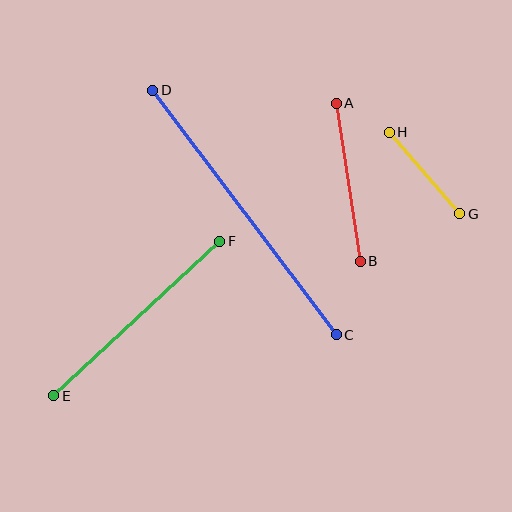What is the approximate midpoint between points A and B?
The midpoint is at approximately (348, 182) pixels.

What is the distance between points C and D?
The distance is approximately 306 pixels.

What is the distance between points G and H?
The distance is approximately 108 pixels.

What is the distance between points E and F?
The distance is approximately 227 pixels.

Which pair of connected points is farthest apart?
Points C and D are farthest apart.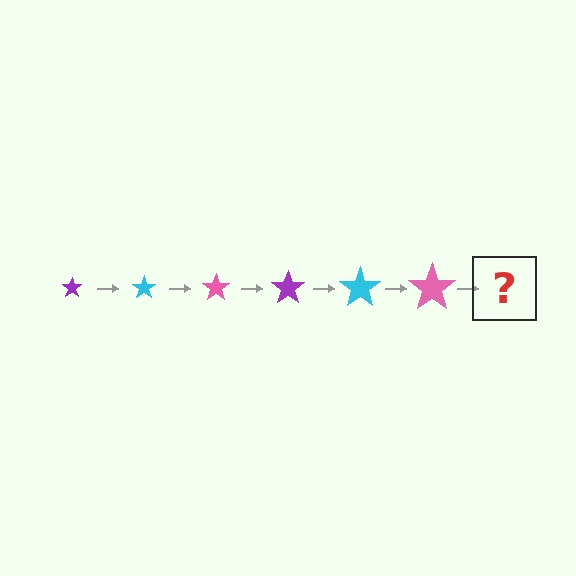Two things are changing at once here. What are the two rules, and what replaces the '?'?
The two rules are that the star grows larger each step and the color cycles through purple, cyan, and pink. The '?' should be a purple star, larger than the previous one.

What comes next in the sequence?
The next element should be a purple star, larger than the previous one.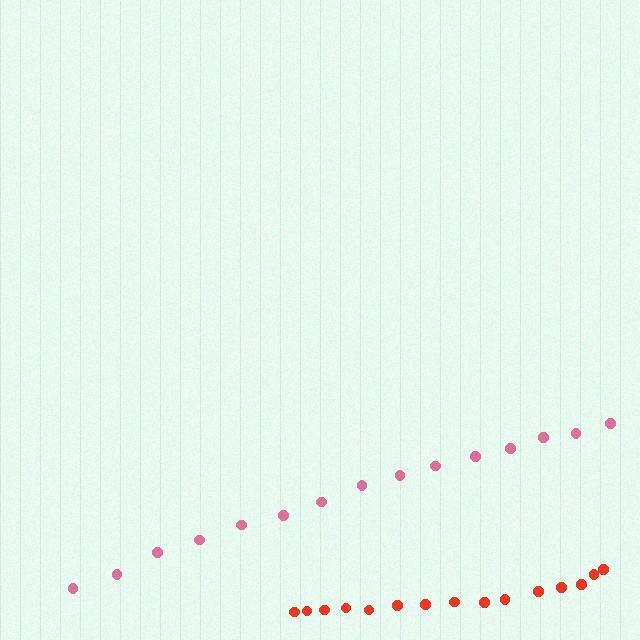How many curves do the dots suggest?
There are 2 distinct paths.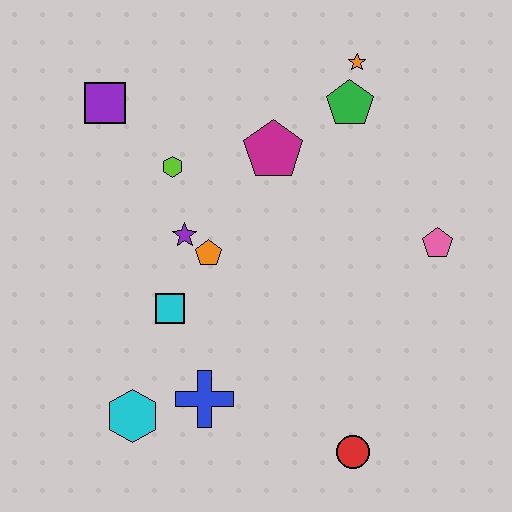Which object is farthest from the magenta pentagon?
The red circle is farthest from the magenta pentagon.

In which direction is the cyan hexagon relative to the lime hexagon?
The cyan hexagon is below the lime hexagon.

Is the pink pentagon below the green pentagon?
Yes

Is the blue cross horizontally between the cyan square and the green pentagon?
Yes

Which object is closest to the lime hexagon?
The purple star is closest to the lime hexagon.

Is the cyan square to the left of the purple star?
Yes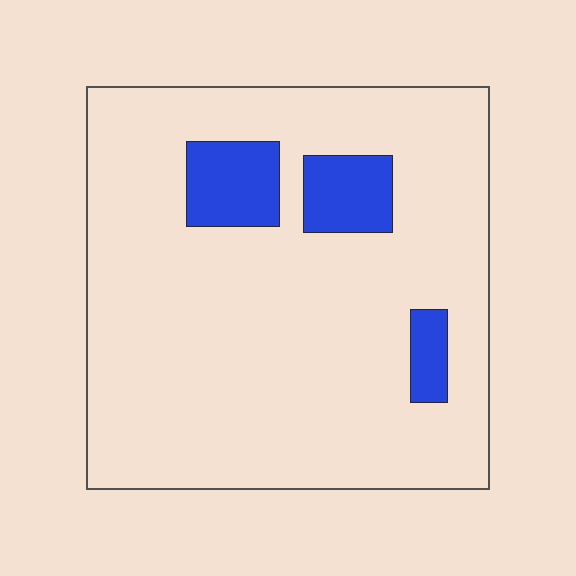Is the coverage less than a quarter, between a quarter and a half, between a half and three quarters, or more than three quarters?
Less than a quarter.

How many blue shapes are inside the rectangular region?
3.